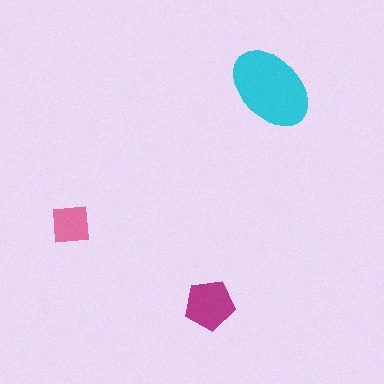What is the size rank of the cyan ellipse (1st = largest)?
1st.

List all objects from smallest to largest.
The pink square, the magenta pentagon, the cyan ellipse.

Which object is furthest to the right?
The cyan ellipse is rightmost.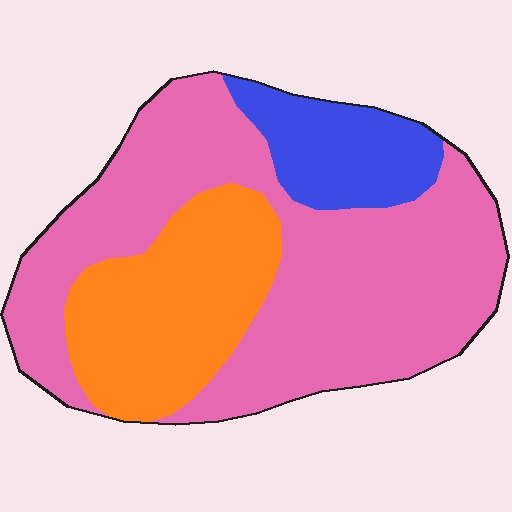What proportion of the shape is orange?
Orange takes up about one quarter (1/4) of the shape.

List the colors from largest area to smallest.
From largest to smallest: pink, orange, blue.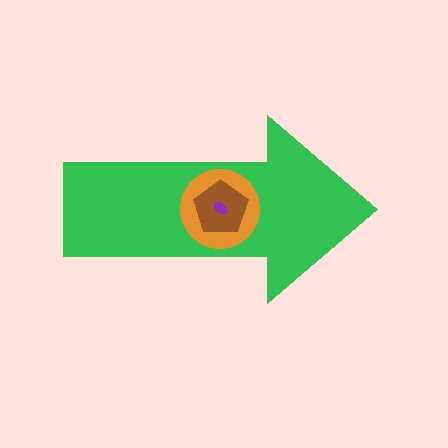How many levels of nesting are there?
4.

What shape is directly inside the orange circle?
The brown pentagon.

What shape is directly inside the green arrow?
The orange circle.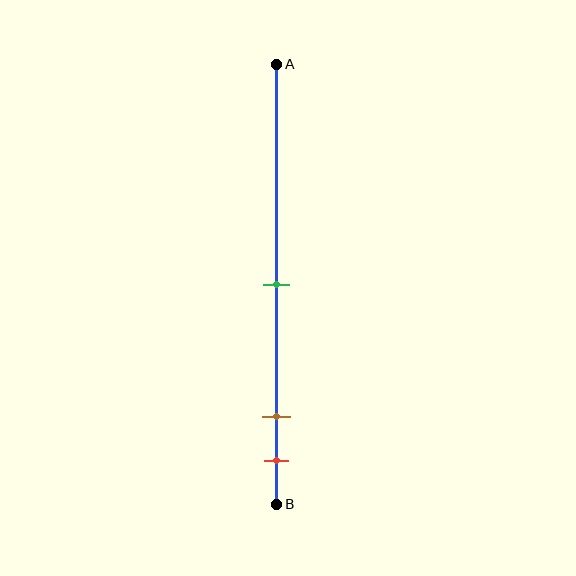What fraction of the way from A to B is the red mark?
The red mark is approximately 90% (0.9) of the way from A to B.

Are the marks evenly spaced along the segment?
No, the marks are not evenly spaced.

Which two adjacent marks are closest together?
The brown and red marks are the closest adjacent pair.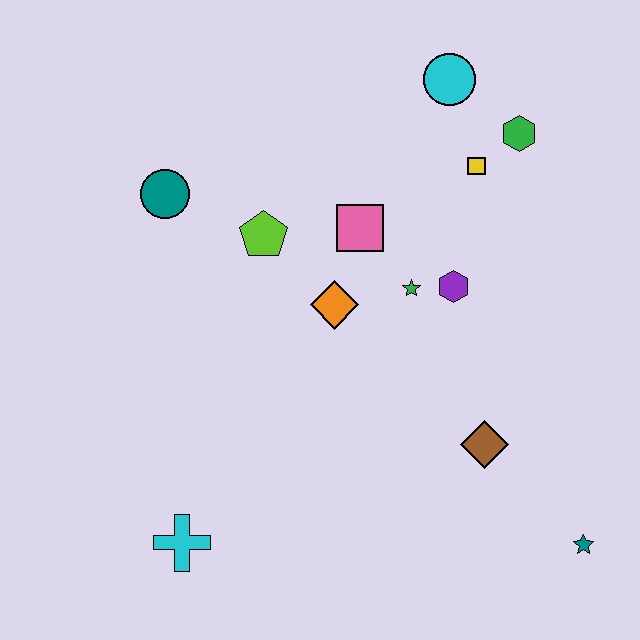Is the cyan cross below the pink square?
Yes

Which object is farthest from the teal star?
The teal circle is farthest from the teal star.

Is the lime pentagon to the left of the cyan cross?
No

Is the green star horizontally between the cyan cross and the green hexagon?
Yes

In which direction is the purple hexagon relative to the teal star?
The purple hexagon is above the teal star.